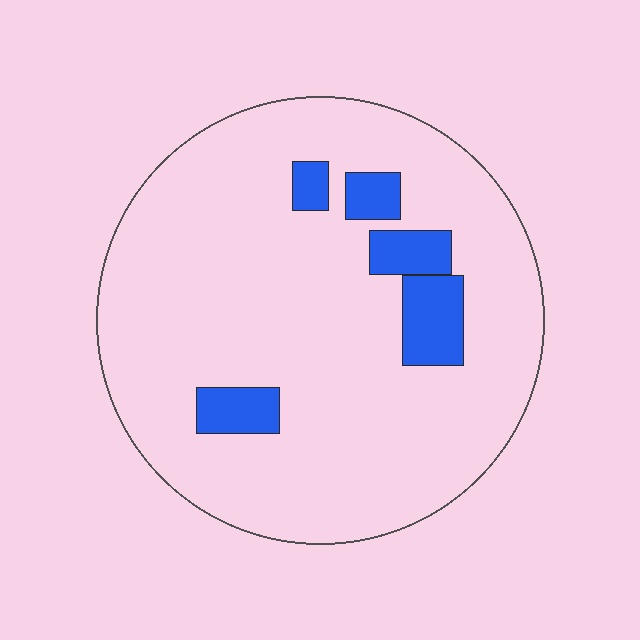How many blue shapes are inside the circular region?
5.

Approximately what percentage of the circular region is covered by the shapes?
Approximately 10%.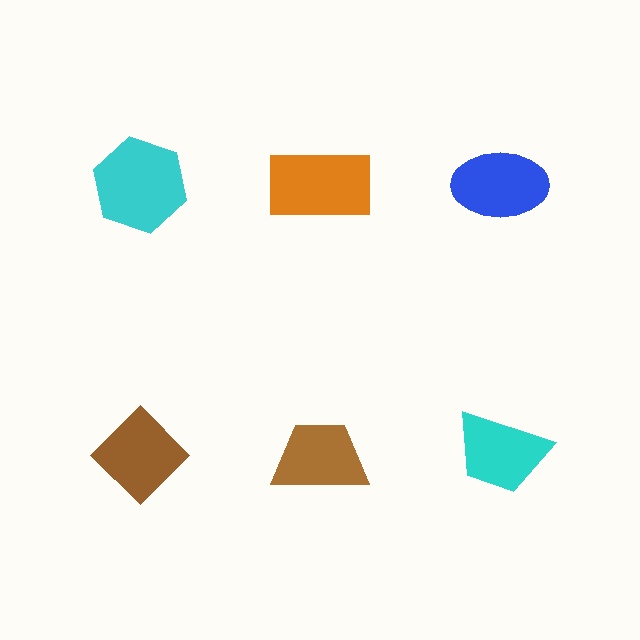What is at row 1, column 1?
A cyan hexagon.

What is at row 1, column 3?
A blue ellipse.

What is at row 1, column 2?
An orange rectangle.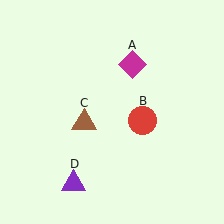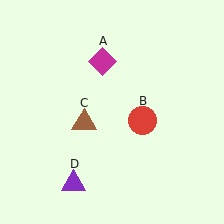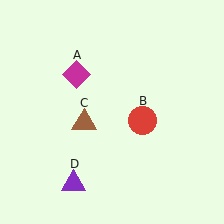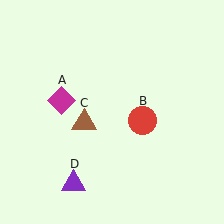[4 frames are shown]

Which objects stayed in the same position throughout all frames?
Red circle (object B) and brown triangle (object C) and purple triangle (object D) remained stationary.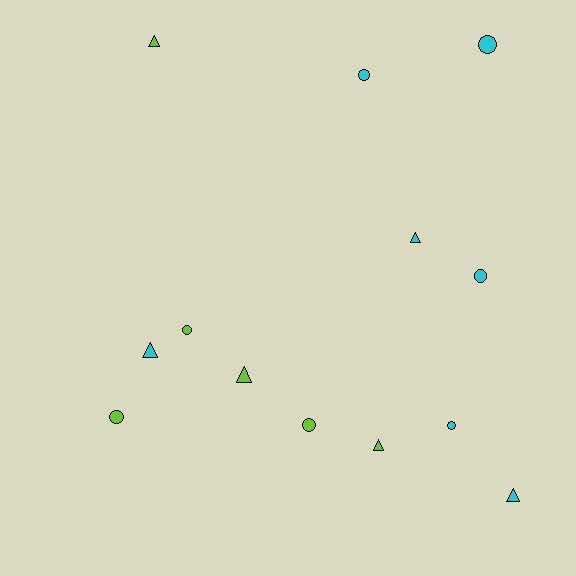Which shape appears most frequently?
Circle, with 7 objects.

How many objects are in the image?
There are 13 objects.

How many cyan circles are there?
There are 4 cyan circles.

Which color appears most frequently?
Cyan, with 7 objects.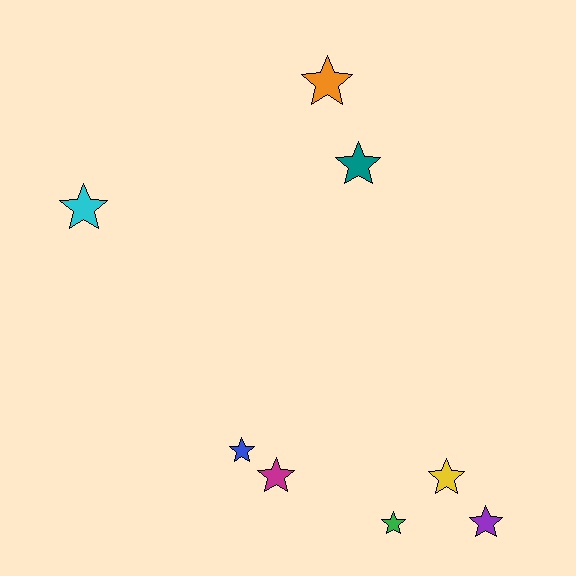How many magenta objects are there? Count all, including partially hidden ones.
There is 1 magenta object.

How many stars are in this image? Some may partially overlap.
There are 8 stars.